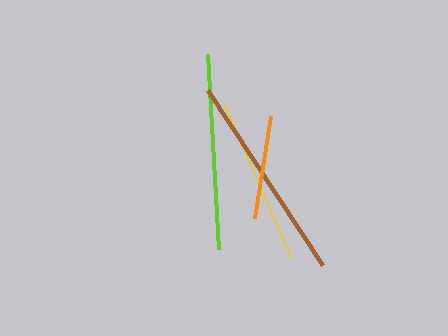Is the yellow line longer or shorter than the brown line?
The brown line is longer than the yellow line.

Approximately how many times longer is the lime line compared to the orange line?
The lime line is approximately 1.9 times the length of the orange line.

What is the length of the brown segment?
The brown segment is approximately 210 pixels long.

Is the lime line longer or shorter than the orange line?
The lime line is longer than the orange line.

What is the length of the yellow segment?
The yellow segment is approximately 165 pixels long.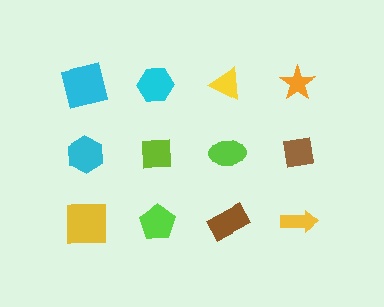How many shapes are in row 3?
4 shapes.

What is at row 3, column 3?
A brown rectangle.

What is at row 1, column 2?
A cyan hexagon.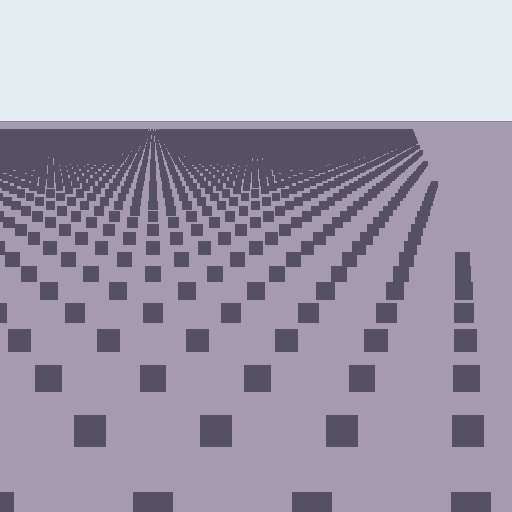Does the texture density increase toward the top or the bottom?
Density increases toward the top.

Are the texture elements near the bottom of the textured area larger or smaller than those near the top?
Larger. Near the bottom, elements are closer to the viewer and appear at a bigger on-screen size.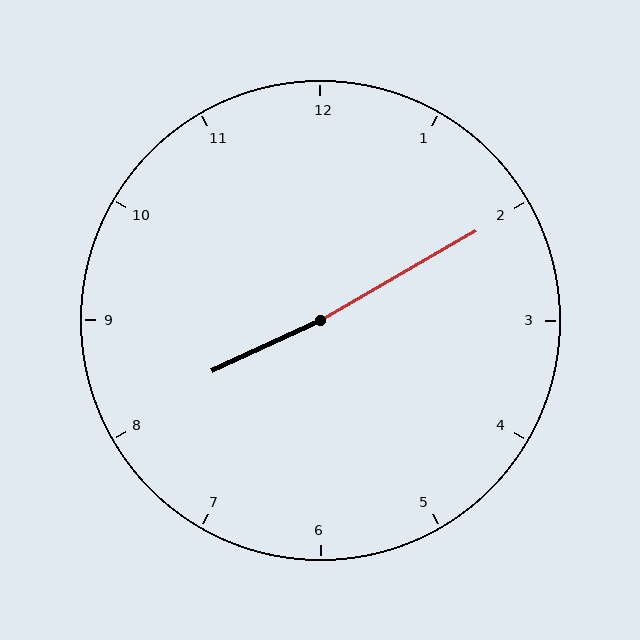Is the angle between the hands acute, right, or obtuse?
It is obtuse.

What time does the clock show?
8:10.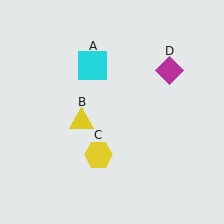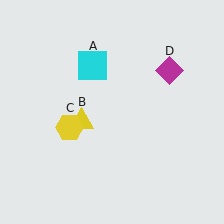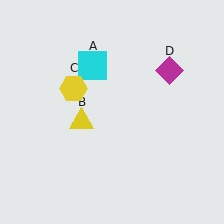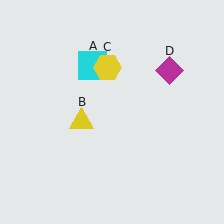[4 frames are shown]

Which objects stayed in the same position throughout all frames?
Cyan square (object A) and yellow triangle (object B) and magenta diamond (object D) remained stationary.